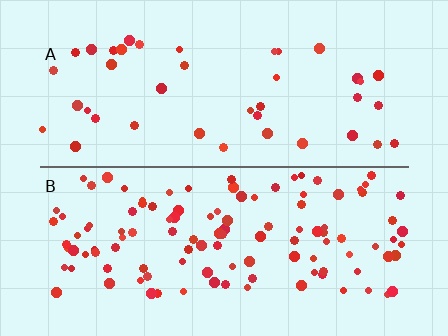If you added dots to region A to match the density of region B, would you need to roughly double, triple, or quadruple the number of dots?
Approximately triple.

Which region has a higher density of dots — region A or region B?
B (the bottom).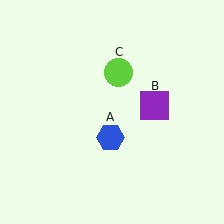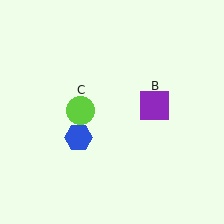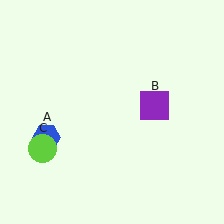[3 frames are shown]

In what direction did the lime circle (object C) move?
The lime circle (object C) moved down and to the left.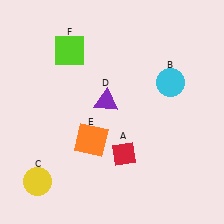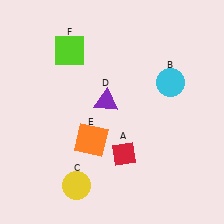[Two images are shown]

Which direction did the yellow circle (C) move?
The yellow circle (C) moved right.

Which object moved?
The yellow circle (C) moved right.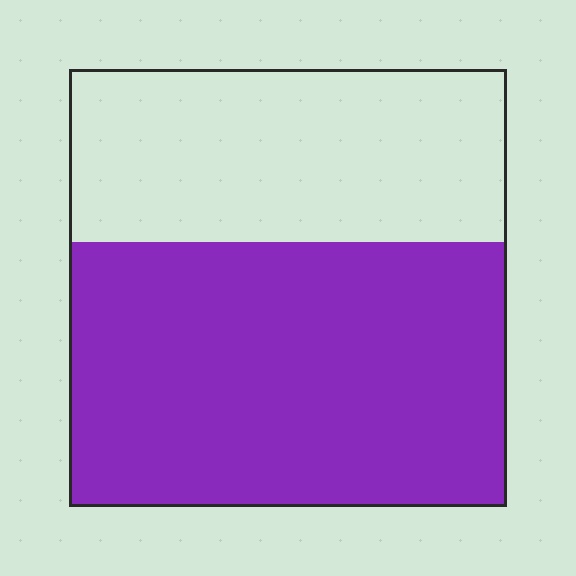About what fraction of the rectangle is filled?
About three fifths (3/5).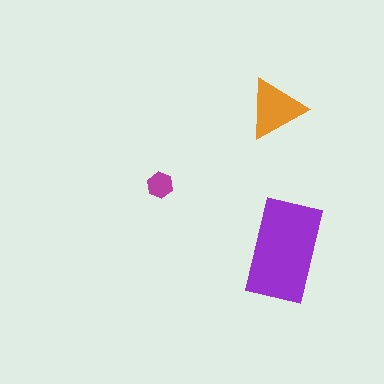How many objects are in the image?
There are 3 objects in the image.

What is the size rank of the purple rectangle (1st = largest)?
1st.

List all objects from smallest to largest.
The magenta hexagon, the orange triangle, the purple rectangle.